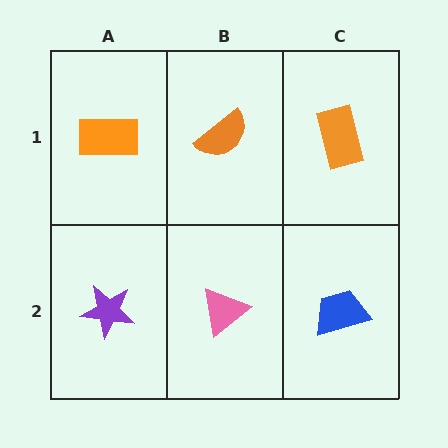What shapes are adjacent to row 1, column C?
A blue trapezoid (row 2, column C), an orange semicircle (row 1, column B).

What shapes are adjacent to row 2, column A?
An orange rectangle (row 1, column A), a pink triangle (row 2, column B).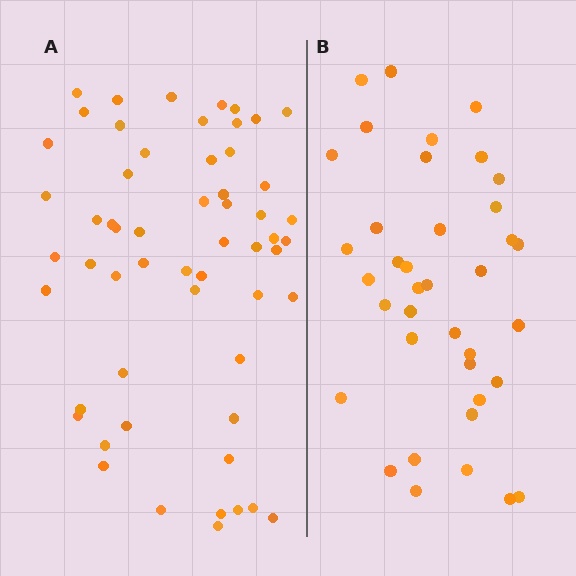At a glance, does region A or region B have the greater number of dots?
Region A (the left region) has more dots.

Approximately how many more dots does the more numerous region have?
Region A has approximately 20 more dots than region B.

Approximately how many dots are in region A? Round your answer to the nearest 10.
About 60 dots. (The exact count is 57, which rounds to 60.)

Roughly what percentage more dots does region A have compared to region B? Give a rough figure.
About 50% more.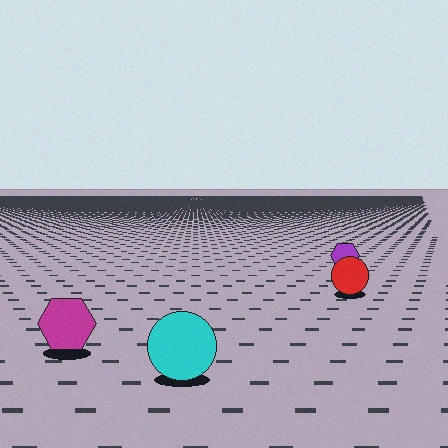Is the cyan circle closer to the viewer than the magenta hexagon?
Yes. The cyan circle is closer — you can tell from the texture gradient: the ground texture is coarser near it.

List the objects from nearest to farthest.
From nearest to farthest: the cyan circle, the magenta hexagon, the red circle, the purple hexagon.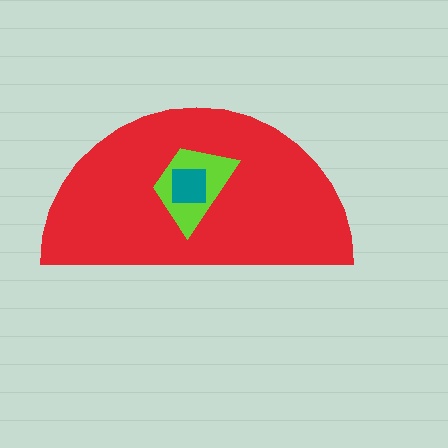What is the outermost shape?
The red semicircle.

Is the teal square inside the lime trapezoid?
Yes.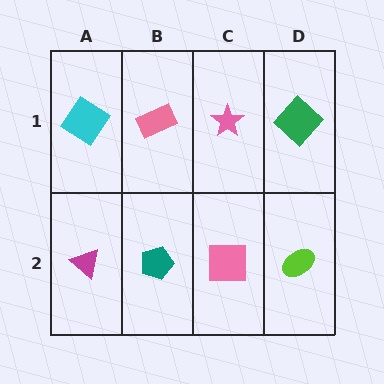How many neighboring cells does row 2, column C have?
3.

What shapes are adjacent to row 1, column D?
A lime ellipse (row 2, column D), a pink star (row 1, column C).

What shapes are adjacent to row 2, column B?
A pink rectangle (row 1, column B), a magenta triangle (row 2, column A), a pink square (row 2, column C).